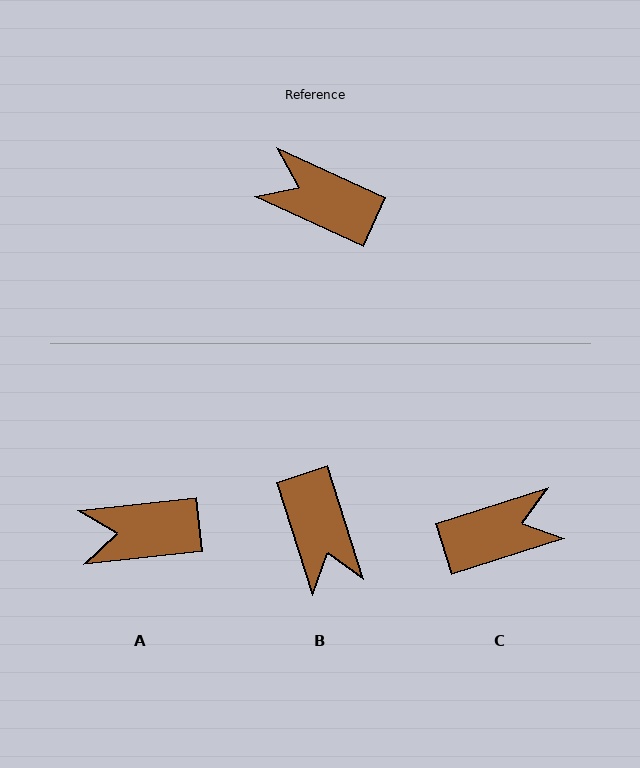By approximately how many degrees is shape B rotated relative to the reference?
Approximately 132 degrees counter-clockwise.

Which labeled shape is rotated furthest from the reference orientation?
C, about 138 degrees away.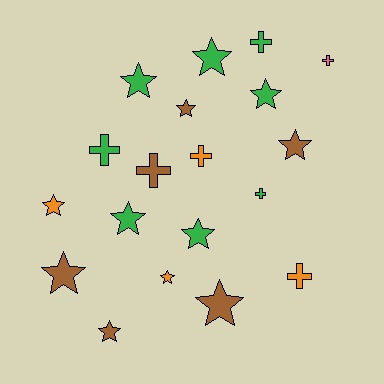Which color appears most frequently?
Green, with 8 objects.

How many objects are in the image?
There are 19 objects.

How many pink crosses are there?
There is 1 pink cross.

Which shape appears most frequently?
Star, with 12 objects.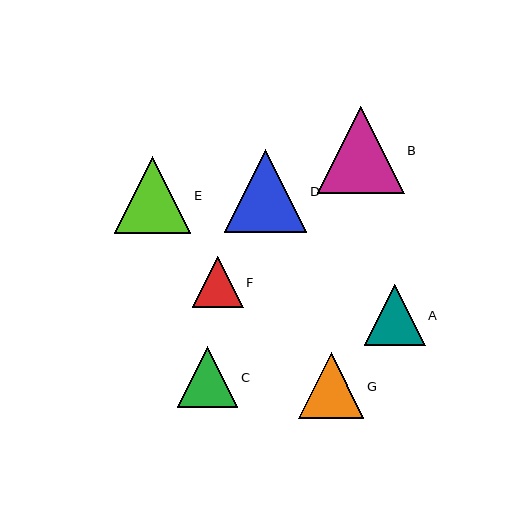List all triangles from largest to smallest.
From largest to smallest: B, D, E, G, C, A, F.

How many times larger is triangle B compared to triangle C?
Triangle B is approximately 1.4 times the size of triangle C.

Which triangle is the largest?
Triangle B is the largest with a size of approximately 87 pixels.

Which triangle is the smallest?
Triangle F is the smallest with a size of approximately 51 pixels.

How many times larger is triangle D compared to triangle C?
Triangle D is approximately 1.4 times the size of triangle C.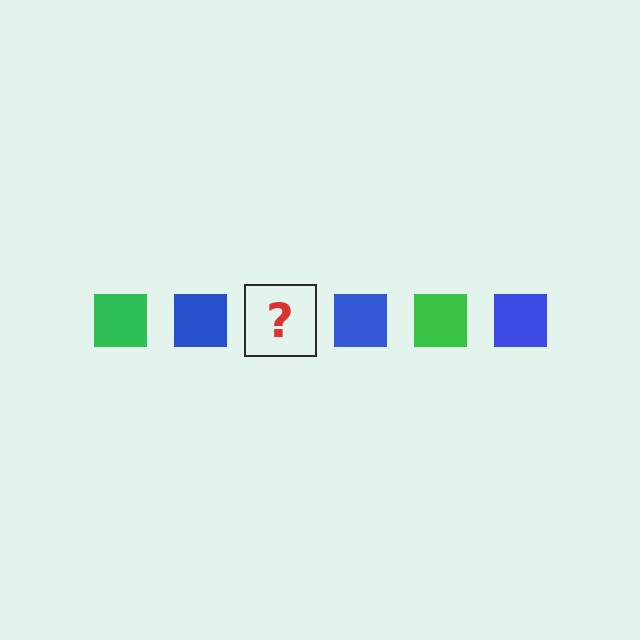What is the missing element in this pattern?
The missing element is a green square.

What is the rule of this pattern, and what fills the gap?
The rule is that the pattern cycles through green, blue squares. The gap should be filled with a green square.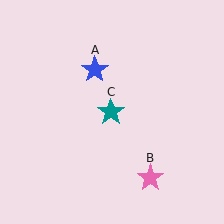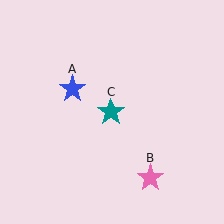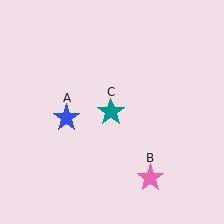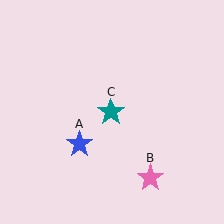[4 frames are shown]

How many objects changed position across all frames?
1 object changed position: blue star (object A).